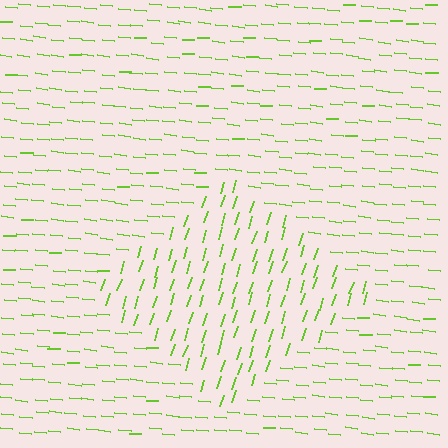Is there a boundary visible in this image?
Yes, there is a texture boundary formed by a change in line orientation.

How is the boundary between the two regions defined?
The boundary is defined purely by a change in line orientation (approximately 78 degrees difference). All lines are the same color and thickness.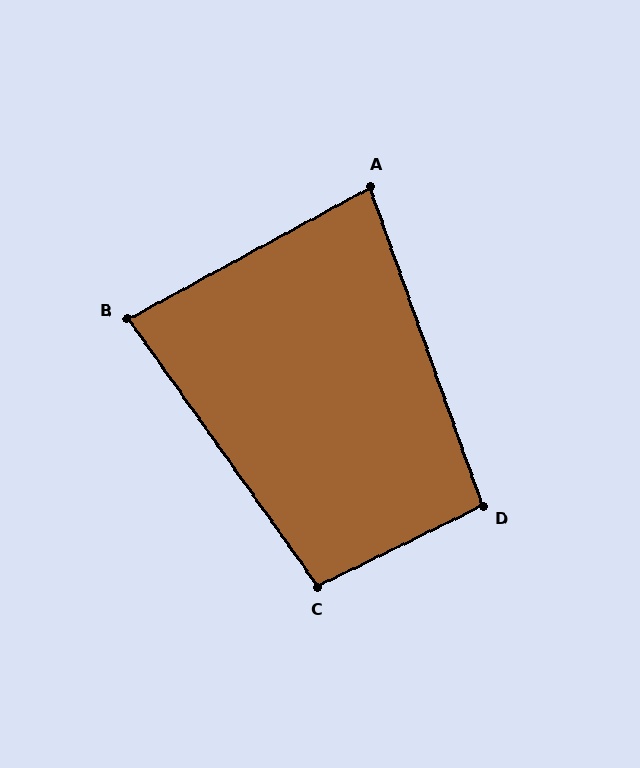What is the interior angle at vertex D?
Approximately 97 degrees (obtuse).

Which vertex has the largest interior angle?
C, at approximately 99 degrees.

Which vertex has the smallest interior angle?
A, at approximately 81 degrees.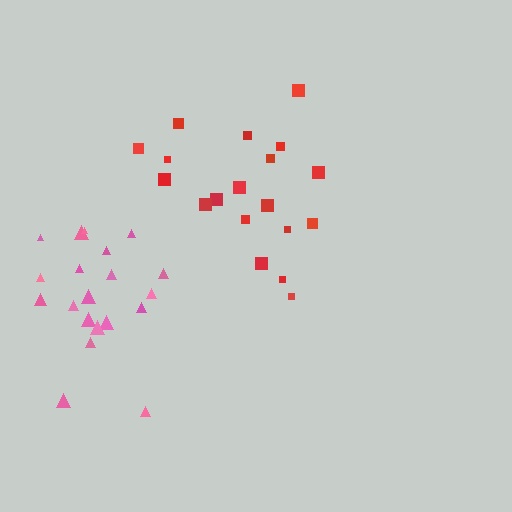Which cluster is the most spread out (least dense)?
Red.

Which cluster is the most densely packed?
Pink.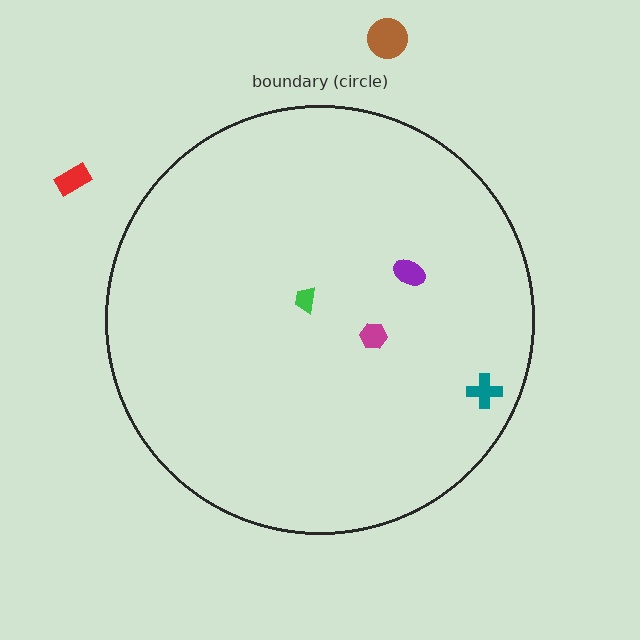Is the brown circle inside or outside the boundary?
Outside.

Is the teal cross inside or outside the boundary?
Inside.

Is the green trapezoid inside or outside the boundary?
Inside.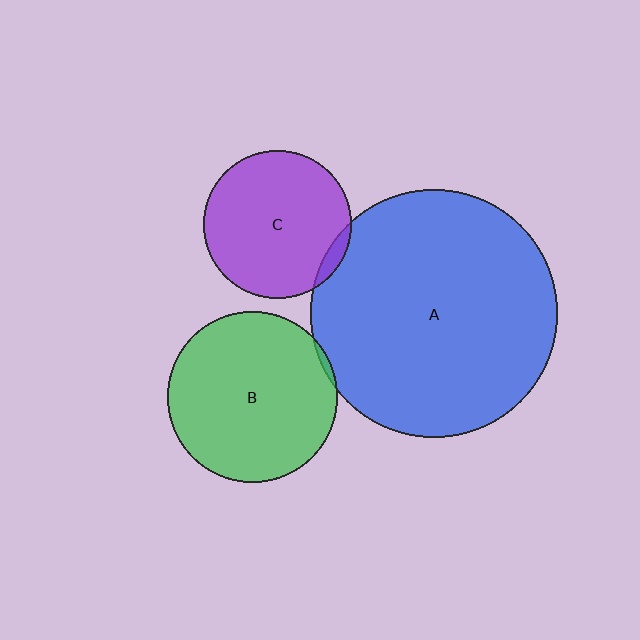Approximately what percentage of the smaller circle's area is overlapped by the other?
Approximately 5%.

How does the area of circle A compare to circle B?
Approximately 2.1 times.